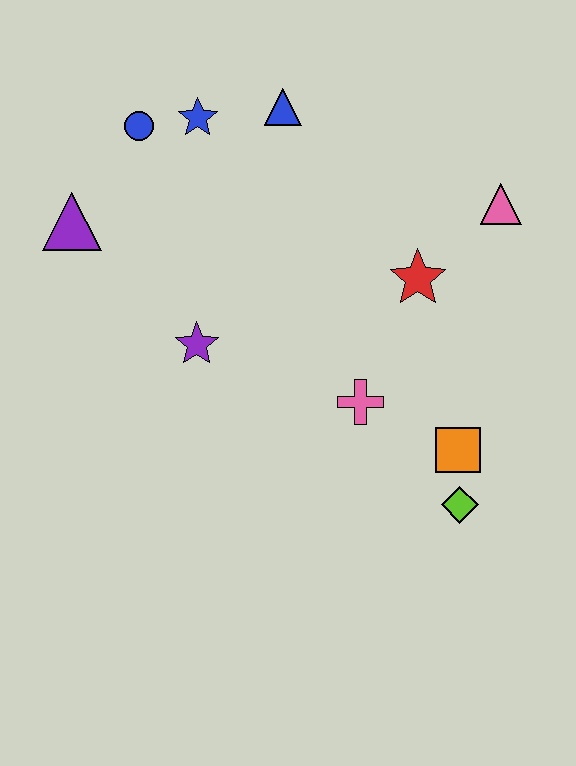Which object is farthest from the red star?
The purple triangle is farthest from the red star.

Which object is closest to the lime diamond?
The orange square is closest to the lime diamond.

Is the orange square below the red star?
Yes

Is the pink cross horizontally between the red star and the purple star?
Yes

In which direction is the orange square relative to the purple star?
The orange square is to the right of the purple star.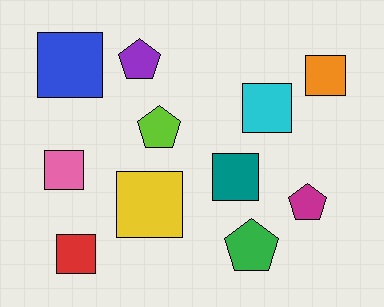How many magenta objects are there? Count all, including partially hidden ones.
There is 1 magenta object.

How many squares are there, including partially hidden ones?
There are 7 squares.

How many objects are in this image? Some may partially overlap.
There are 11 objects.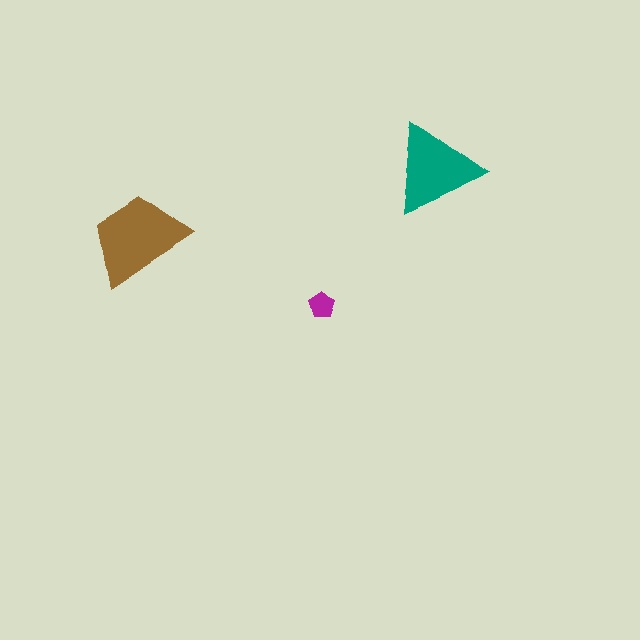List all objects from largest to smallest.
The brown trapezoid, the teal triangle, the magenta pentagon.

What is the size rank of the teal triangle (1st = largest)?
2nd.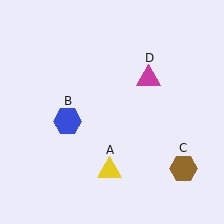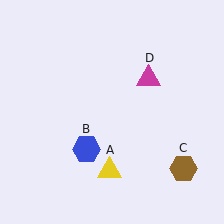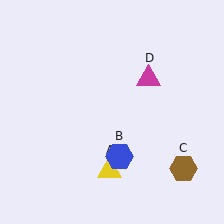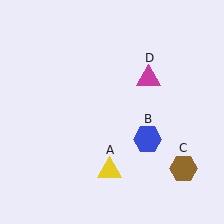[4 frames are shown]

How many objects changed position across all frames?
1 object changed position: blue hexagon (object B).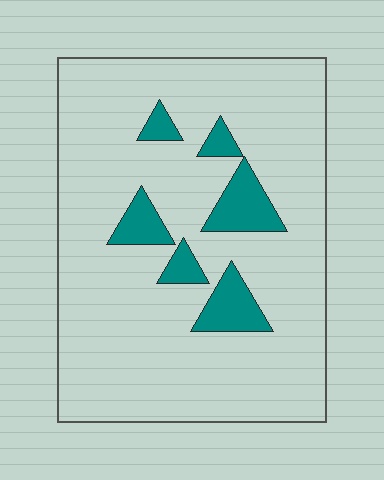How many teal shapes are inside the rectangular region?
6.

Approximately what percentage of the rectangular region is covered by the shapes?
Approximately 10%.